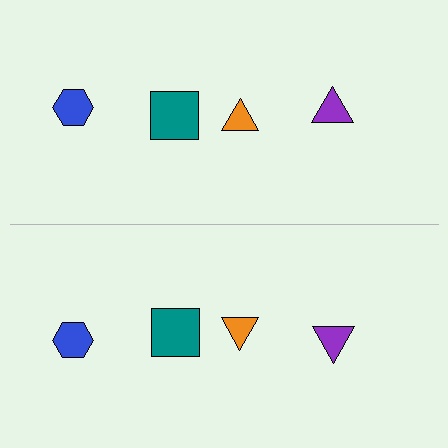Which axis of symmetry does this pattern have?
The pattern has a horizontal axis of symmetry running through the center of the image.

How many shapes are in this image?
There are 8 shapes in this image.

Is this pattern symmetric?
Yes, this pattern has bilateral (reflection) symmetry.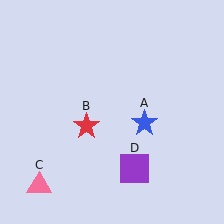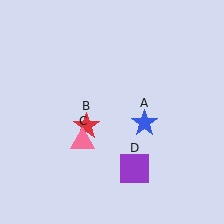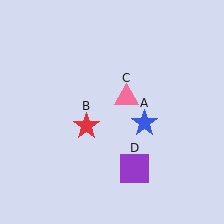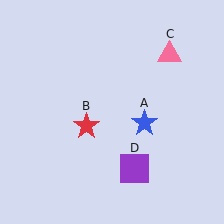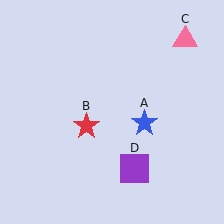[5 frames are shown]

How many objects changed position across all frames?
1 object changed position: pink triangle (object C).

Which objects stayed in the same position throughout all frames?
Blue star (object A) and red star (object B) and purple square (object D) remained stationary.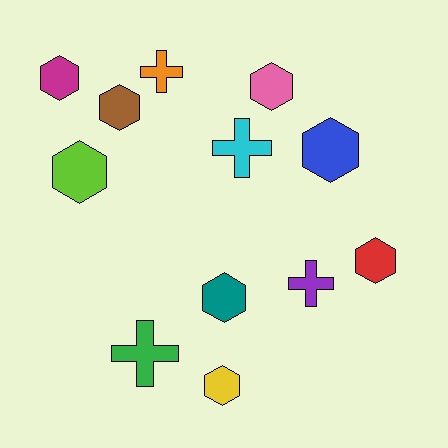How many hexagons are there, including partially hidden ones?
There are 8 hexagons.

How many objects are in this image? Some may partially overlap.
There are 12 objects.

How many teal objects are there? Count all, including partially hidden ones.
There is 1 teal object.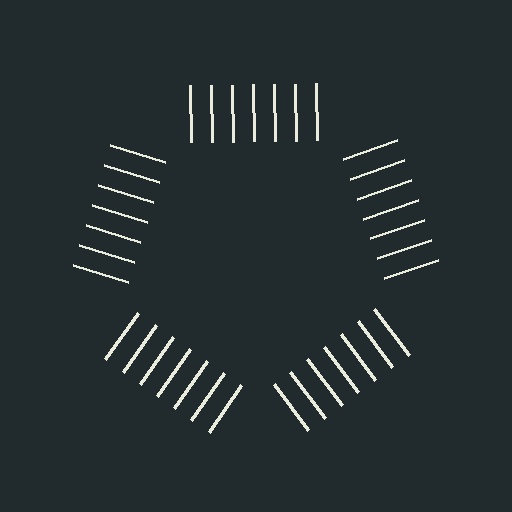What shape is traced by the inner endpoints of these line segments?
An illusory pentagon — the line segments terminate on its edges but no continuous stroke is drawn.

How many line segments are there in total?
35 — 7 along each of the 5 edges.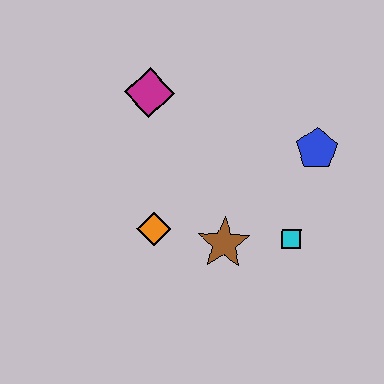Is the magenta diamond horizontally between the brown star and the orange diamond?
No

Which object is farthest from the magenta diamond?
The cyan square is farthest from the magenta diamond.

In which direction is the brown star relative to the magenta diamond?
The brown star is below the magenta diamond.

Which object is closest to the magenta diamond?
The orange diamond is closest to the magenta diamond.